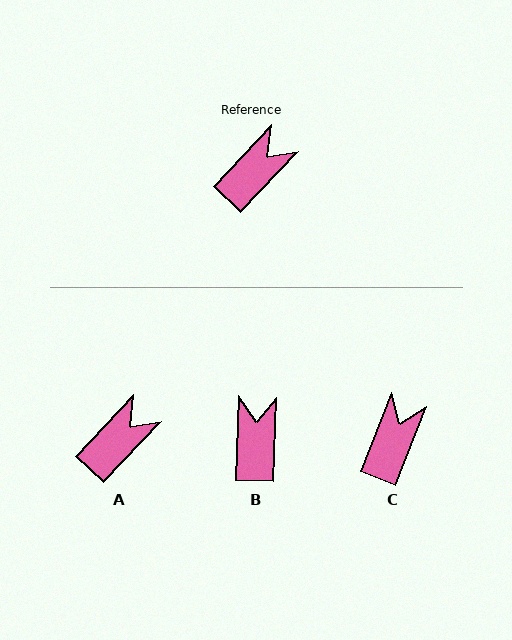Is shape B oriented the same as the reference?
No, it is off by about 41 degrees.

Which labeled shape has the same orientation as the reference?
A.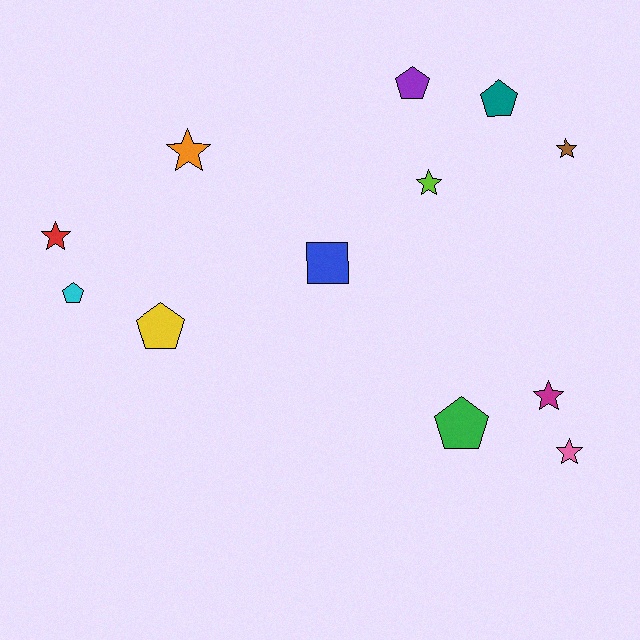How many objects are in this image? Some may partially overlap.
There are 12 objects.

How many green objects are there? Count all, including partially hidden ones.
There is 1 green object.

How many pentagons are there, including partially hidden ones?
There are 5 pentagons.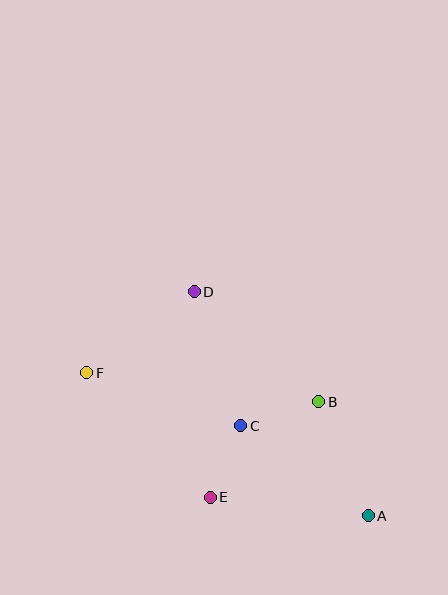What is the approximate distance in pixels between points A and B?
The distance between A and B is approximately 124 pixels.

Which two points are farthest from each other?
Points A and F are farthest from each other.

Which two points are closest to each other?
Points C and E are closest to each other.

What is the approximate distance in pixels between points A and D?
The distance between A and D is approximately 284 pixels.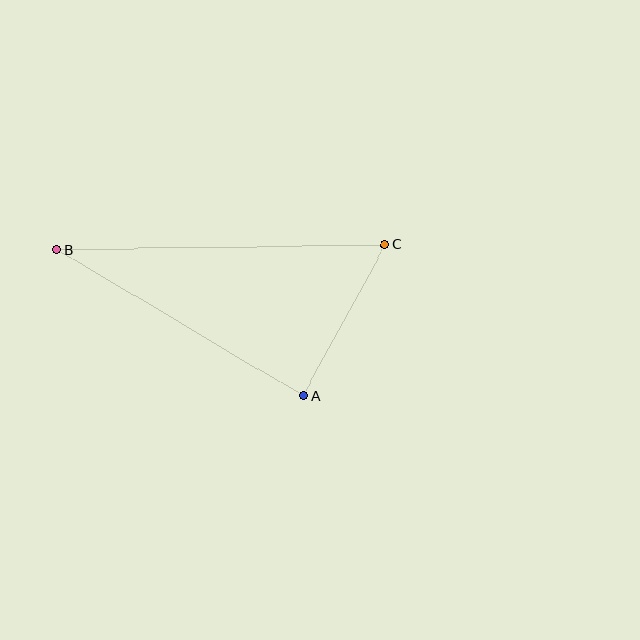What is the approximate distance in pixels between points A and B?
The distance between A and B is approximately 286 pixels.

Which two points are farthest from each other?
Points B and C are farthest from each other.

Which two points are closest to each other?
Points A and C are closest to each other.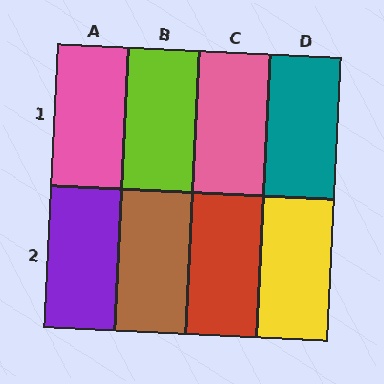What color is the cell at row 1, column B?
Lime.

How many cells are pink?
2 cells are pink.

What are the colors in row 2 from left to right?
Purple, brown, red, yellow.